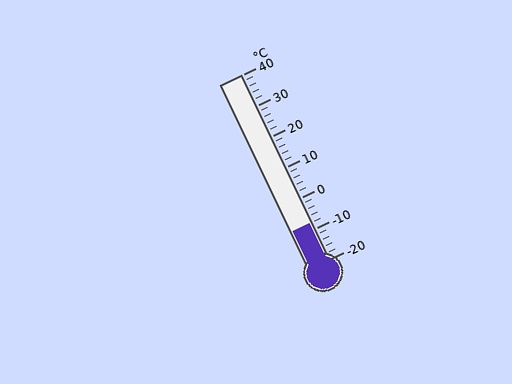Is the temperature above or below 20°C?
The temperature is below 20°C.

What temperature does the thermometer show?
The thermometer shows approximately -8°C.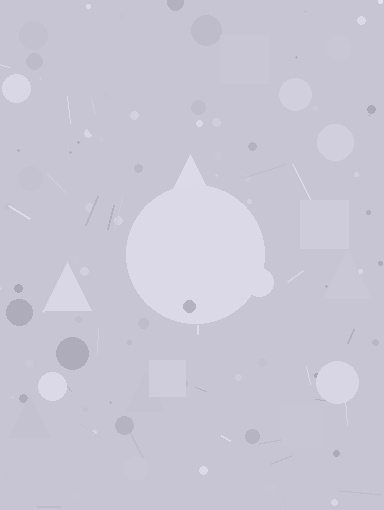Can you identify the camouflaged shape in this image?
The camouflaged shape is a circle.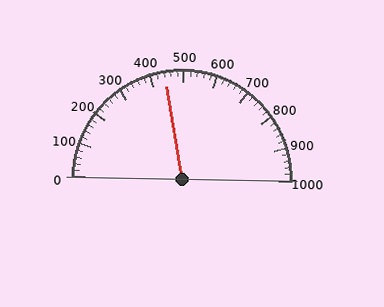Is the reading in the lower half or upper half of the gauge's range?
The reading is in the lower half of the range (0 to 1000).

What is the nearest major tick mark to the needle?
The nearest major tick mark is 400.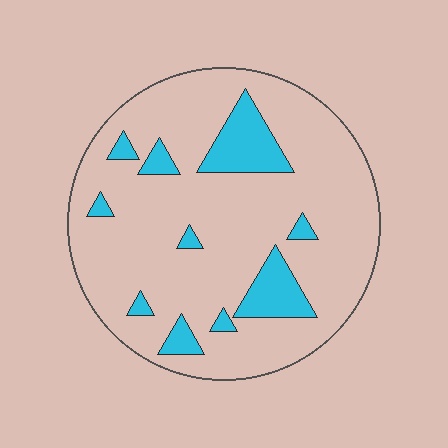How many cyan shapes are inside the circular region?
10.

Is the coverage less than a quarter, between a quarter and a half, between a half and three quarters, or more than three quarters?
Less than a quarter.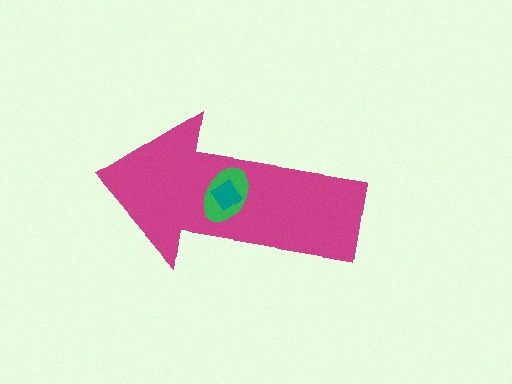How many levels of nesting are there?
3.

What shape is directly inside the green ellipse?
The teal diamond.